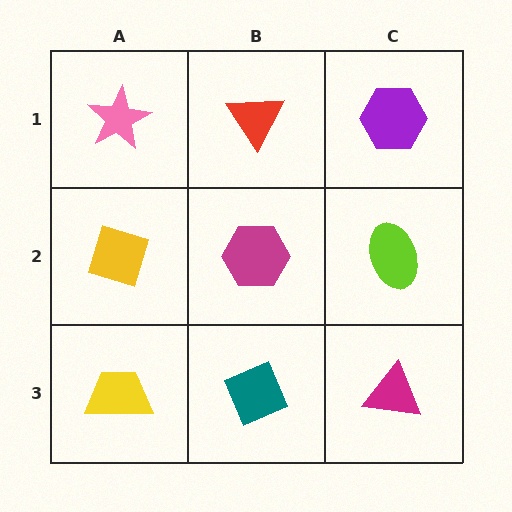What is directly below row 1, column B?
A magenta hexagon.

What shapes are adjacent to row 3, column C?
A lime ellipse (row 2, column C), a teal diamond (row 3, column B).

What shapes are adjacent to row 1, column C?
A lime ellipse (row 2, column C), a red triangle (row 1, column B).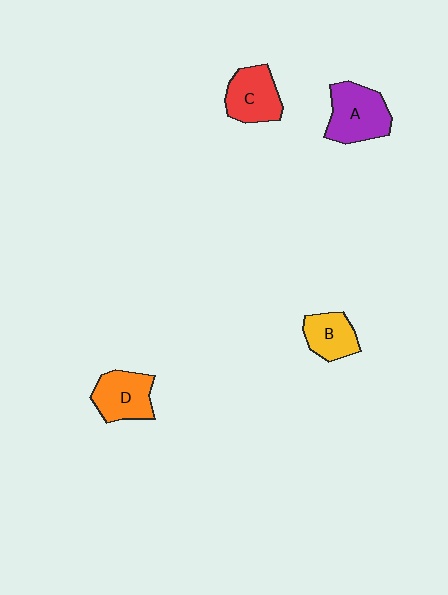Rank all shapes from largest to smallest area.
From largest to smallest: A (purple), D (orange), C (red), B (yellow).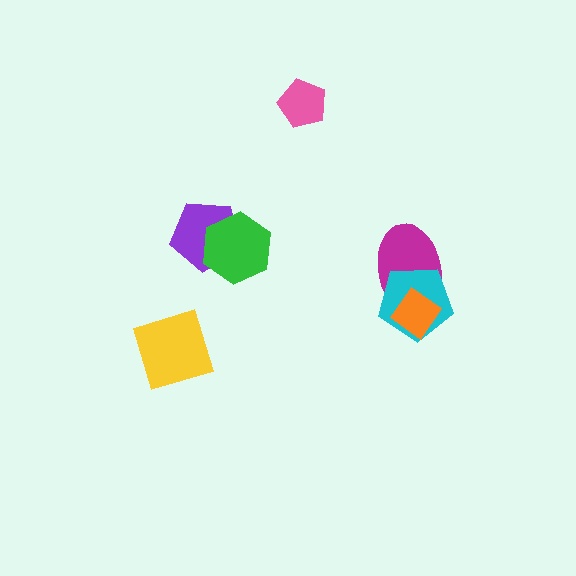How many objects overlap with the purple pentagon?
1 object overlaps with the purple pentagon.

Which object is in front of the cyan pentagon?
The orange diamond is in front of the cyan pentagon.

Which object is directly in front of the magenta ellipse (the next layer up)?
The cyan pentagon is directly in front of the magenta ellipse.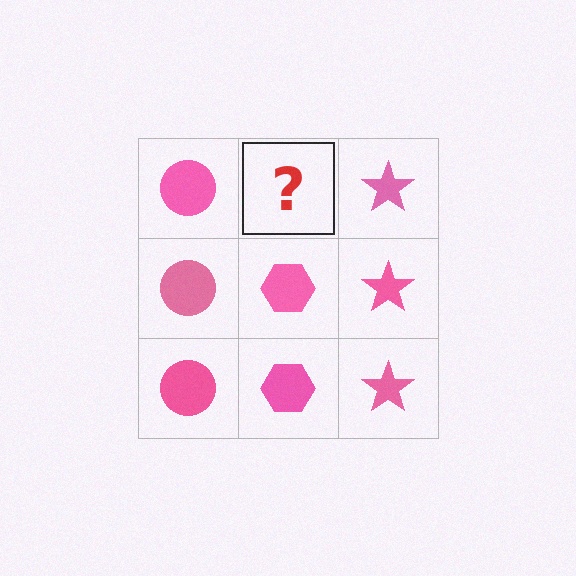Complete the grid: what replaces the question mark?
The question mark should be replaced with a pink hexagon.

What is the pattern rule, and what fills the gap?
The rule is that each column has a consistent shape. The gap should be filled with a pink hexagon.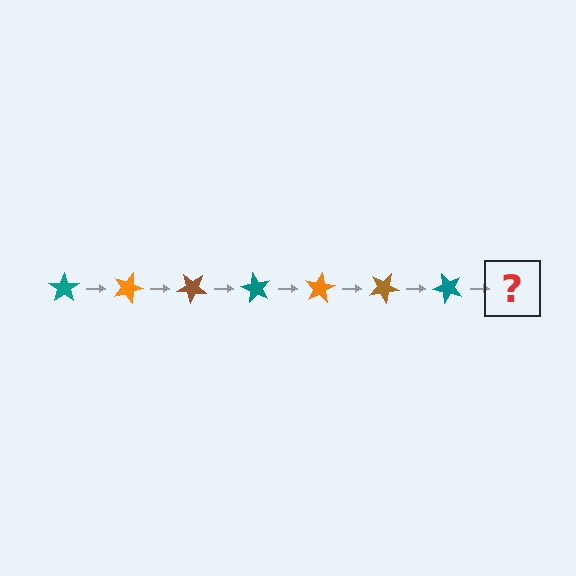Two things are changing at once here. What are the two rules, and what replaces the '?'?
The two rules are that it rotates 20 degrees each step and the color cycles through teal, orange, and brown. The '?' should be an orange star, rotated 140 degrees from the start.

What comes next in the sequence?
The next element should be an orange star, rotated 140 degrees from the start.